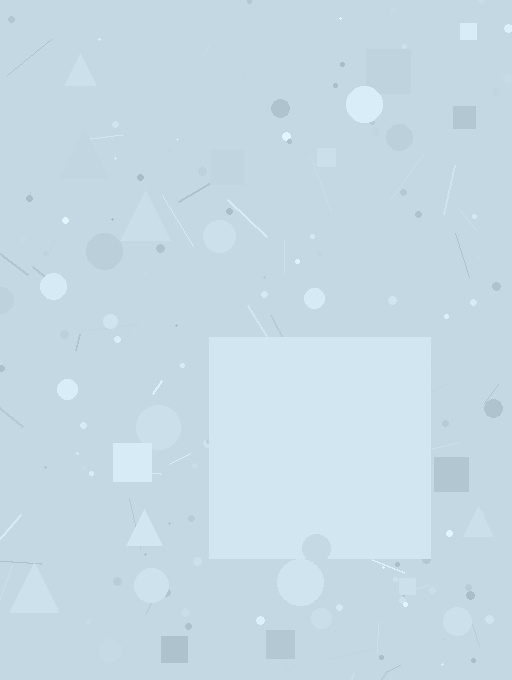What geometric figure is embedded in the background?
A square is embedded in the background.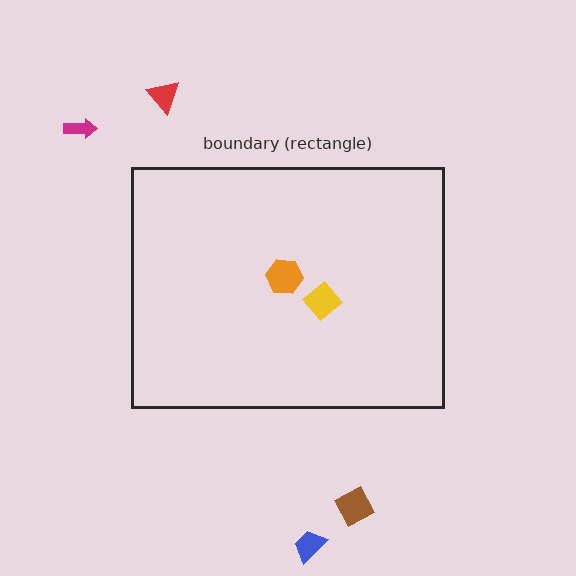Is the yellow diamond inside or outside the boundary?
Inside.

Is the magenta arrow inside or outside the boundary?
Outside.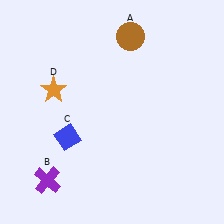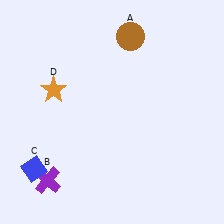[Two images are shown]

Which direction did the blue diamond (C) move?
The blue diamond (C) moved left.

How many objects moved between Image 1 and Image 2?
1 object moved between the two images.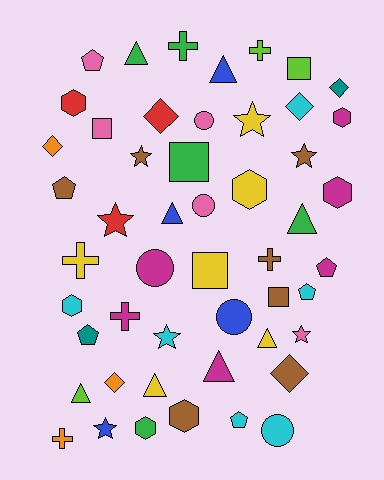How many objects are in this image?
There are 50 objects.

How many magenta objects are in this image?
There are 6 magenta objects.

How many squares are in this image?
There are 5 squares.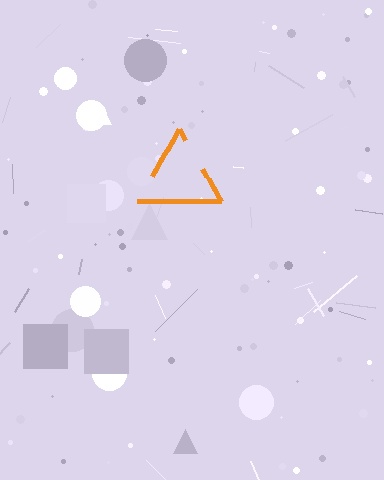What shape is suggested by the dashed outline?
The dashed outline suggests a triangle.